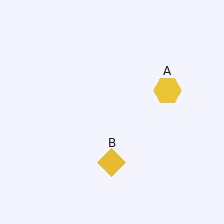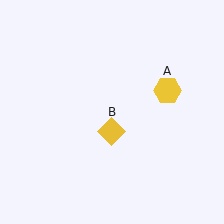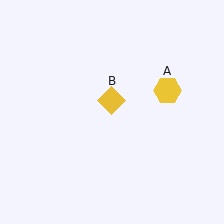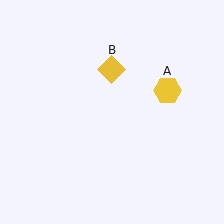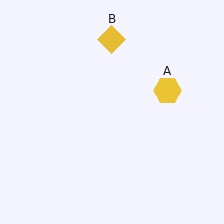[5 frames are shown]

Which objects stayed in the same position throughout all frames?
Yellow hexagon (object A) remained stationary.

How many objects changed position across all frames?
1 object changed position: yellow diamond (object B).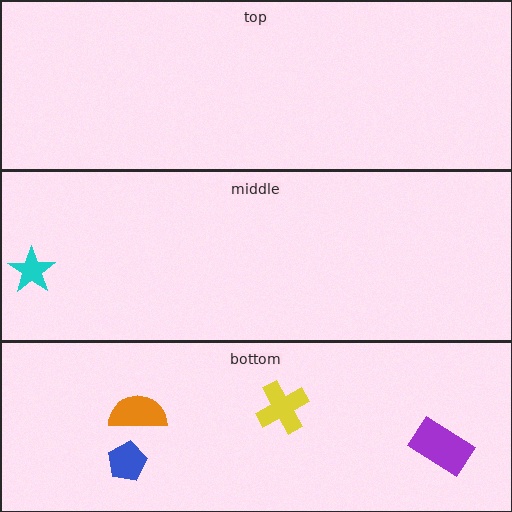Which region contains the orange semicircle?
The bottom region.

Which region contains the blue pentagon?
The bottom region.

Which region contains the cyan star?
The middle region.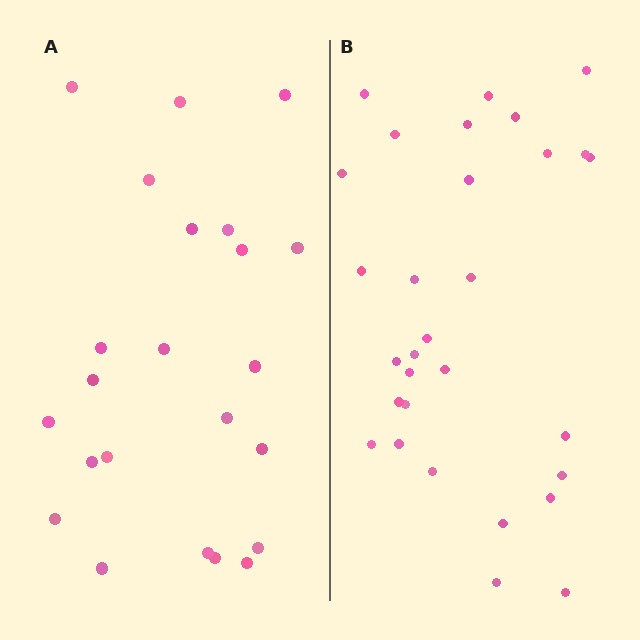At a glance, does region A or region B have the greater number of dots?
Region B (the right region) has more dots.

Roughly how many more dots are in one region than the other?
Region B has roughly 8 or so more dots than region A.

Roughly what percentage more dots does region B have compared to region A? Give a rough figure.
About 30% more.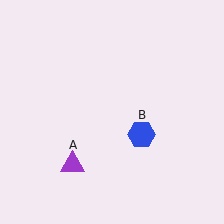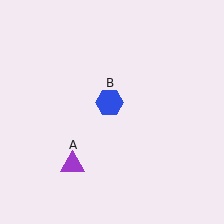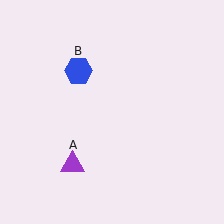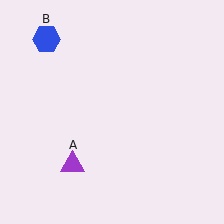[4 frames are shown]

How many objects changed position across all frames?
1 object changed position: blue hexagon (object B).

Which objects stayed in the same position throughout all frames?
Purple triangle (object A) remained stationary.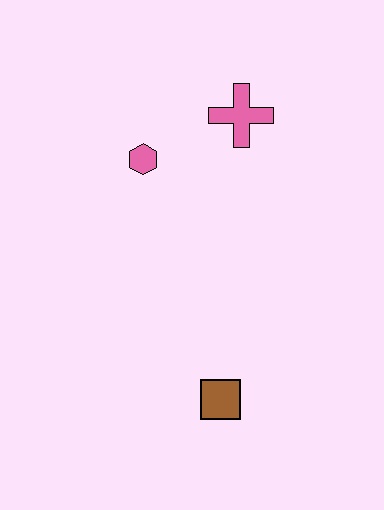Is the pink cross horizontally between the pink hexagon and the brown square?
No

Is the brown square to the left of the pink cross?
Yes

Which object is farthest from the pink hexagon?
The brown square is farthest from the pink hexagon.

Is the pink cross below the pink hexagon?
No